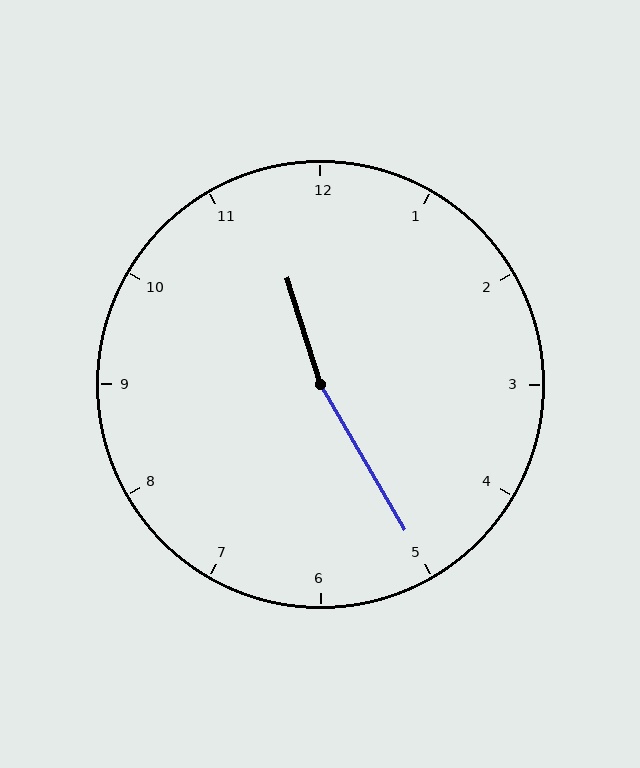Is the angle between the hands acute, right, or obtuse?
It is obtuse.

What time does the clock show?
11:25.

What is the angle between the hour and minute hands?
Approximately 168 degrees.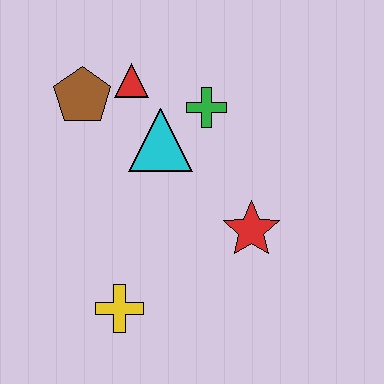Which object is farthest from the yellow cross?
The red triangle is farthest from the yellow cross.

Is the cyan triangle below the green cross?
Yes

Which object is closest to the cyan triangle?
The green cross is closest to the cyan triangle.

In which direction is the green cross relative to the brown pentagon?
The green cross is to the right of the brown pentagon.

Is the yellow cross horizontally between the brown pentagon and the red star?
Yes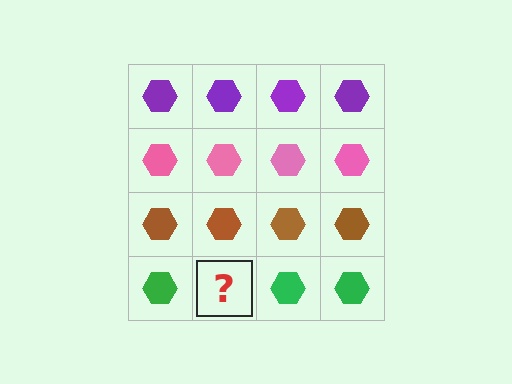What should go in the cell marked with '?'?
The missing cell should contain a green hexagon.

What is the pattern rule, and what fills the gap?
The rule is that each row has a consistent color. The gap should be filled with a green hexagon.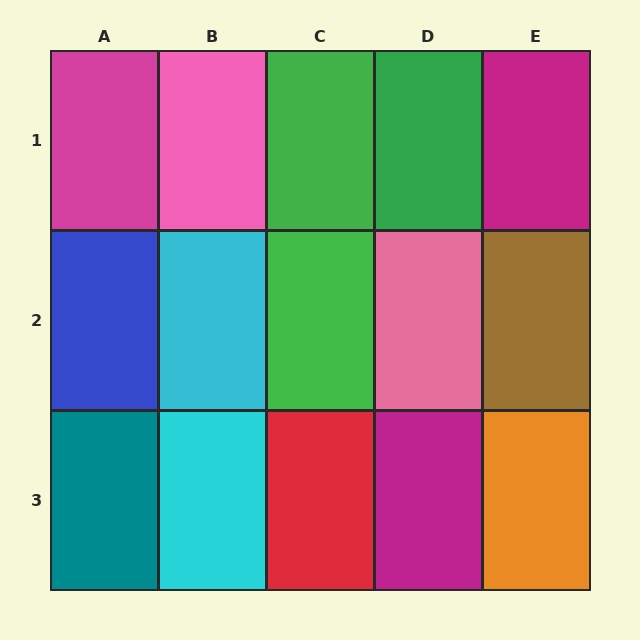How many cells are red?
1 cell is red.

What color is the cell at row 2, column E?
Brown.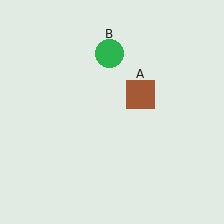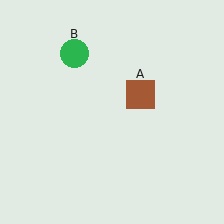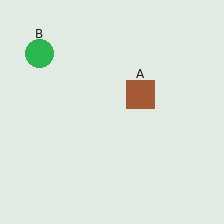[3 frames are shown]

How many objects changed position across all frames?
1 object changed position: green circle (object B).